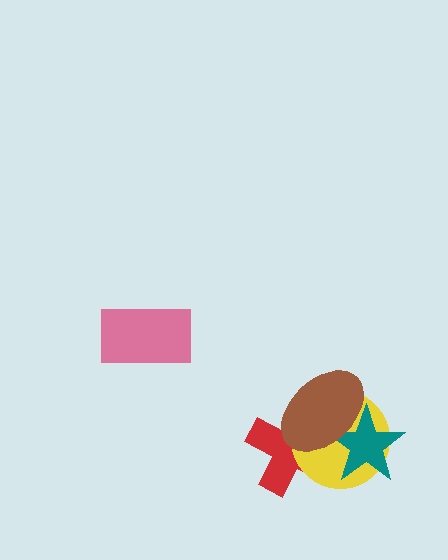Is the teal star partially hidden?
Yes, it is partially covered by another shape.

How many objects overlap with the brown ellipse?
3 objects overlap with the brown ellipse.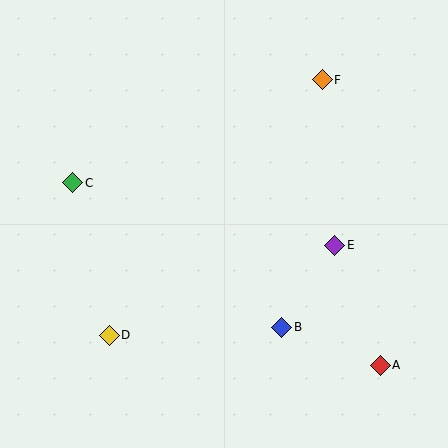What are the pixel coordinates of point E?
Point E is at (335, 245).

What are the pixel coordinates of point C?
Point C is at (73, 183).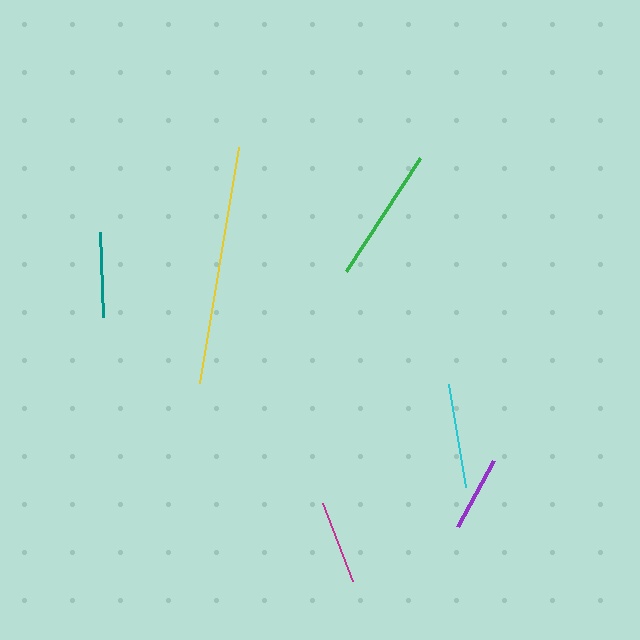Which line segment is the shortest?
The purple line is the shortest at approximately 75 pixels.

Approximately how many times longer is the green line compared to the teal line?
The green line is approximately 1.6 times the length of the teal line.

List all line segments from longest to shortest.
From longest to shortest: yellow, green, cyan, teal, magenta, purple.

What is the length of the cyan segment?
The cyan segment is approximately 104 pixels long.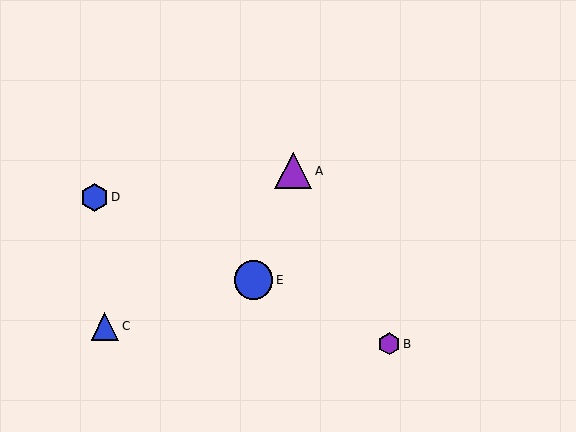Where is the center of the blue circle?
The center of the blue circle is at (254, 280).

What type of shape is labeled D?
Shape D is a blue hexagon.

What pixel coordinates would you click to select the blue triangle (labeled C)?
Click at (105, 326) to select the blue triangle C.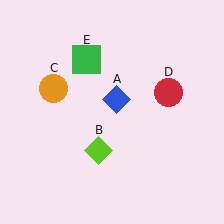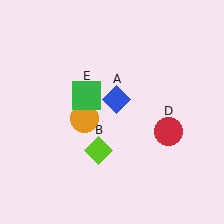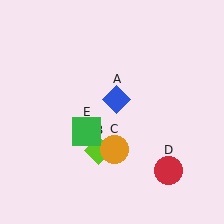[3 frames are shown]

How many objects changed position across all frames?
3 objects changed position: orange circle (object C), red circle (object D), green square (object E).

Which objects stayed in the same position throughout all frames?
Blue diamond (object A) and lime diamond (object B) remained stationary.